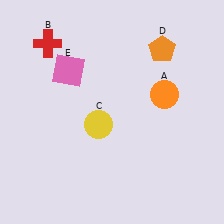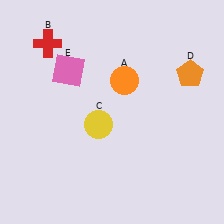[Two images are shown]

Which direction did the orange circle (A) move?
The orange circle (A) moved left.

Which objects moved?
The objects that moved are: the orange circle (A), the orange pentagon (D).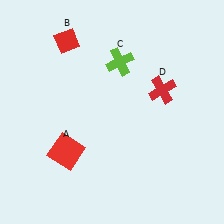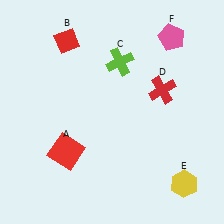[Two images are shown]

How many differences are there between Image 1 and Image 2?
There are 2 differences between the two images.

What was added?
A yellow hexagon (E), a pink pentagon (F) were added in Image 2.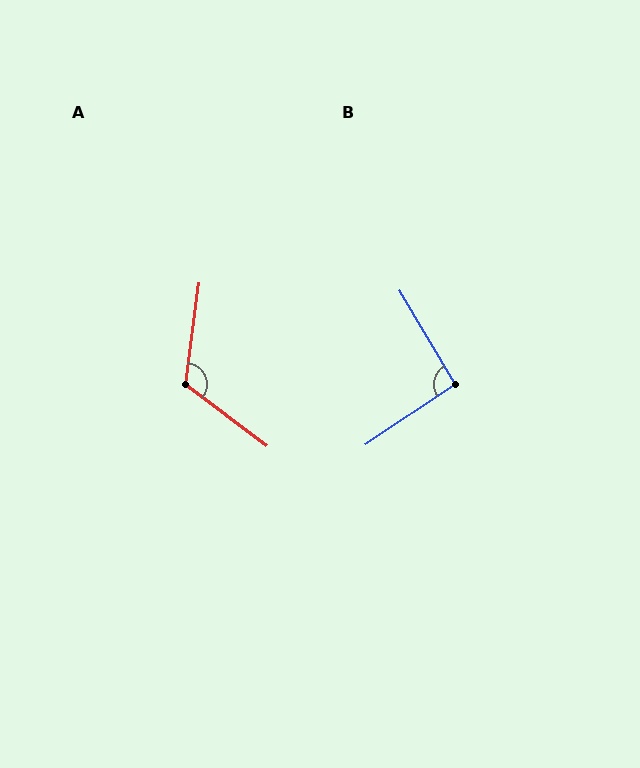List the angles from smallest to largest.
B (93°), A (120°).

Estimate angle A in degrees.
Approximately 120 degrees.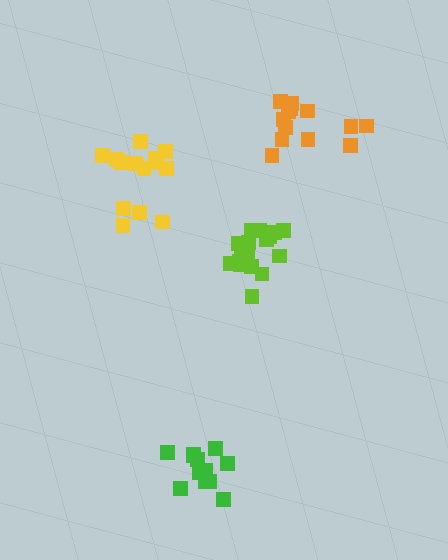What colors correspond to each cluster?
The clusters are colored: yellow, lime, orange, green.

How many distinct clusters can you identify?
There are 4 distinct clusters.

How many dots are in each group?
Group 1: 14 dots, Group 2: 18 dots, Group 3: 13 dots, Group 4: 13 dots (58 total).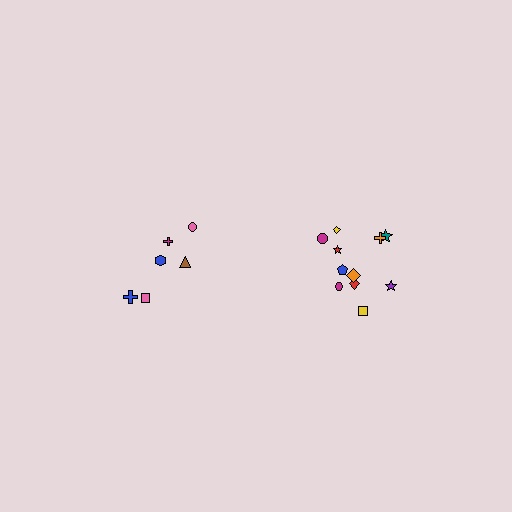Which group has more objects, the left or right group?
The right group.